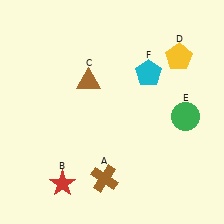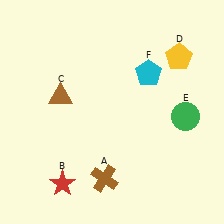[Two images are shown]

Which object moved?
The brown triangle (C) moved left.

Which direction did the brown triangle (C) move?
The brown triangle (C) moved left.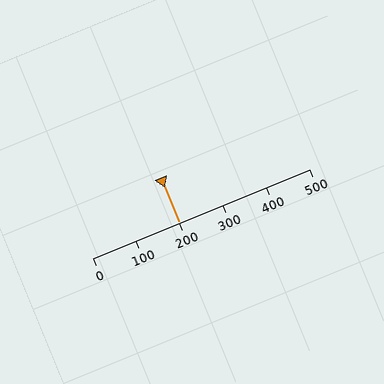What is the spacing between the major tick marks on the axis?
The major ticks are spaced 100 apart.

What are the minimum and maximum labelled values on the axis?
The axis runs from 0 to 500.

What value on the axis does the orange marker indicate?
The marker indicates approximately 200.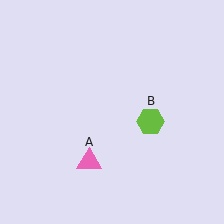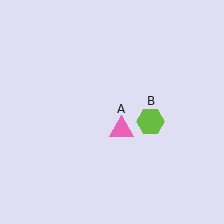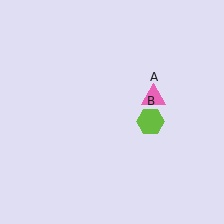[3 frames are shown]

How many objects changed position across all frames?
1 object changed position: pink triangle (object A).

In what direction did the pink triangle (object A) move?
The pink triangle (object A) moved up and to the right.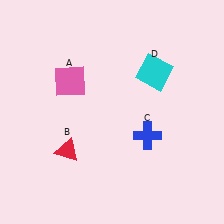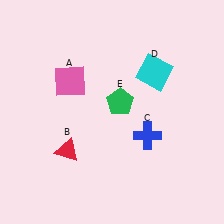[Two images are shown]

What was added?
A green pentagon (E) was added in Image 2.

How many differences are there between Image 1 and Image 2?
There is 1 difference between the two images.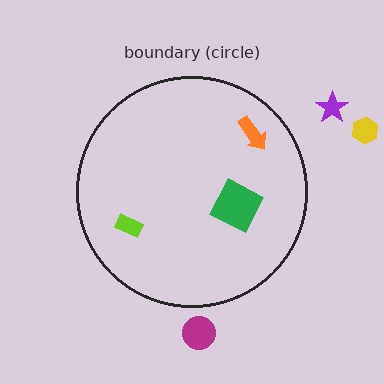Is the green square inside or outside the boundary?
Inside.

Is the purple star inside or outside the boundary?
Outside.